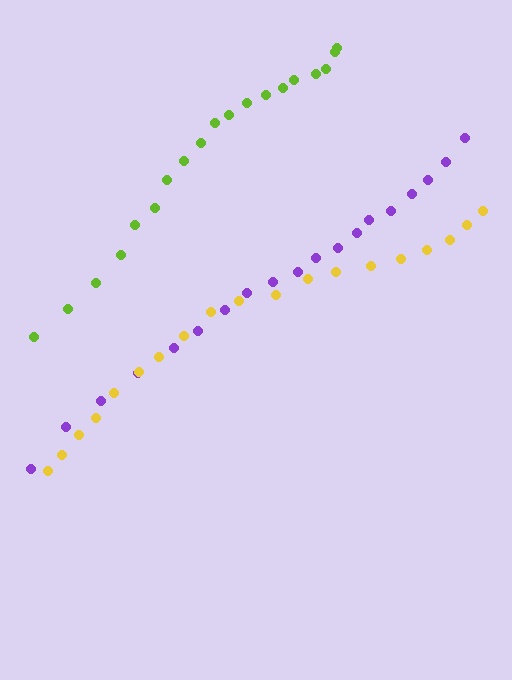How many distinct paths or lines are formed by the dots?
There are 3 distinct paths.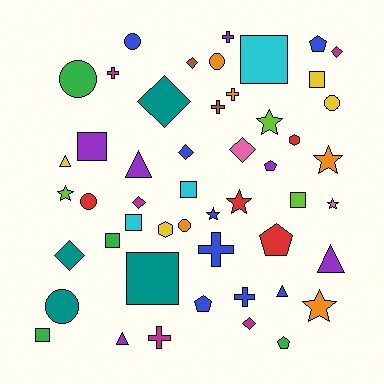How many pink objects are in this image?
There are 2 pink objects.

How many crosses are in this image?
There are 7 crosses.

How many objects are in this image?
There are 50 objects.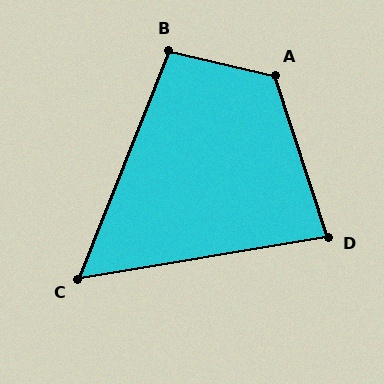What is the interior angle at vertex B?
Approximately 98 degrees (obtuse).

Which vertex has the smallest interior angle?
C, at approximately 59 degrees.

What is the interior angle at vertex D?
Approximately 82 degrees (acute).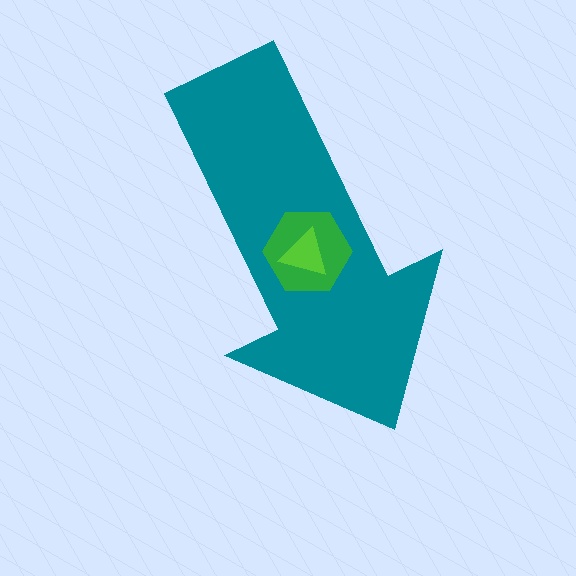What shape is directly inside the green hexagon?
The lime triangle.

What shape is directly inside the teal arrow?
The green hexagon.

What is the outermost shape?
The teal arrow.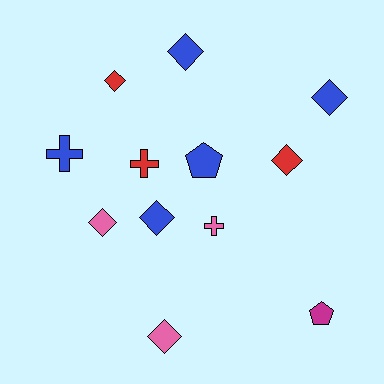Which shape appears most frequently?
Diamond, with 7 objects.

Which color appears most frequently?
Blue, with 5 objects.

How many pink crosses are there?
There is 1 pink cross.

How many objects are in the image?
There are 12 objects.